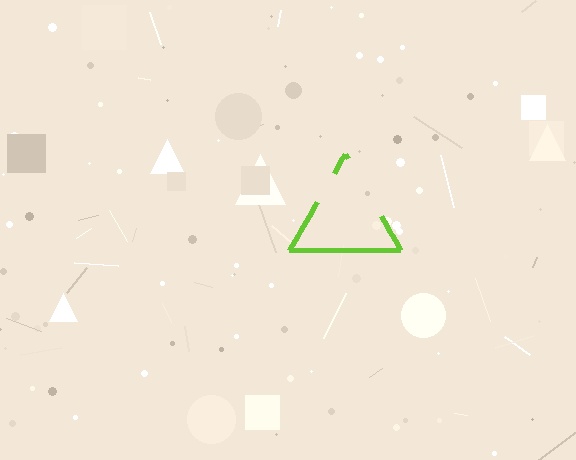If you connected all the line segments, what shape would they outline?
They would outline a triangle.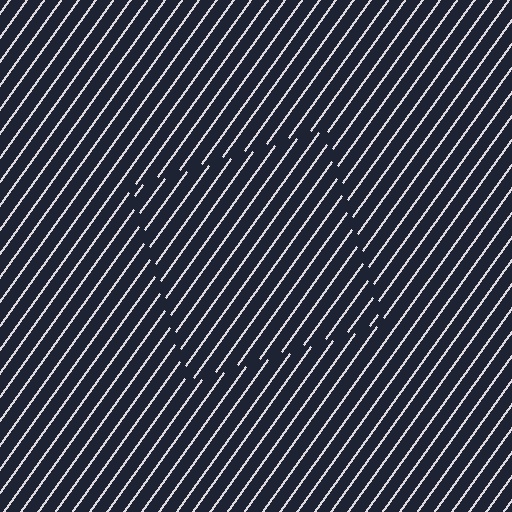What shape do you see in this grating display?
An illusory square. The interior of the shape contains the same grating, shifted by half a period — the contour is defined by the phase discontinuity where line-ends from the inner and outer gratings abut.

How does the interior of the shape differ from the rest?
The interior of the shape contains the same grating, shifted by half a period — the contour is defined by the phase discontinuity where line-ends from the inner and outer gratings abut.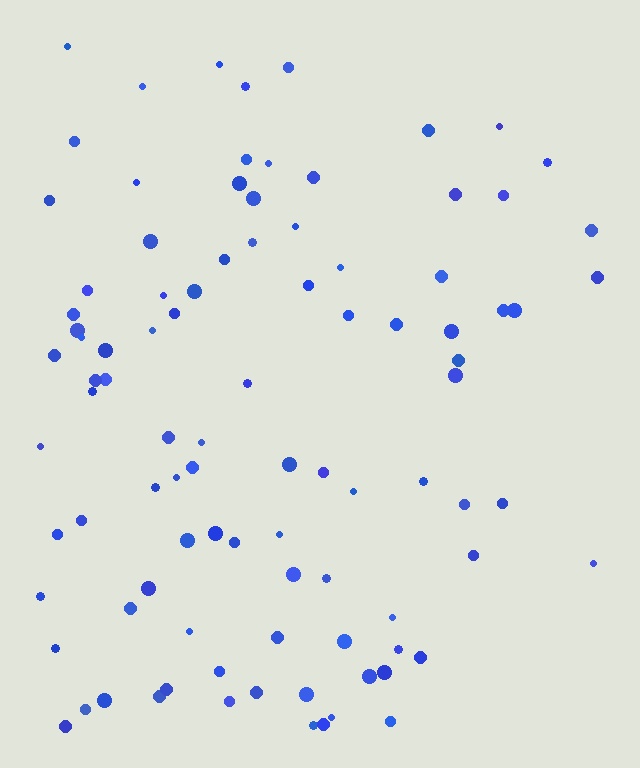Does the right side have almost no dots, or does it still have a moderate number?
Still a moderate number, just noticeably fewer than the left.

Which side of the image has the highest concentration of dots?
The left.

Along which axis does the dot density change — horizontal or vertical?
Horizontal.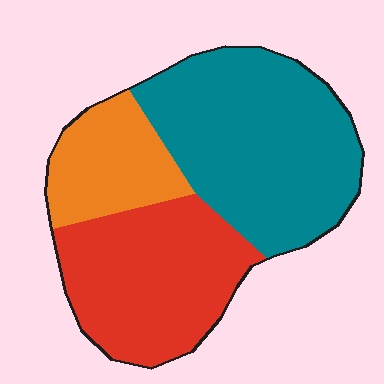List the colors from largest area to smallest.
From largest to smallest: teal, red, orange.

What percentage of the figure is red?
Red takes up between a third and a half of the figure.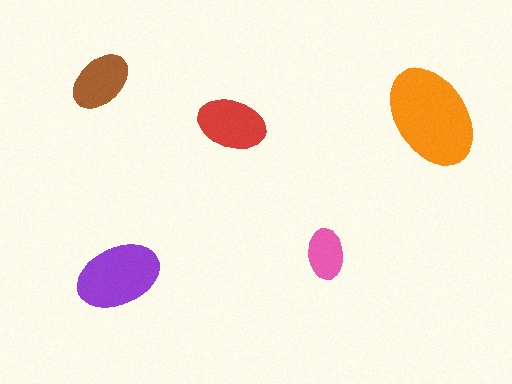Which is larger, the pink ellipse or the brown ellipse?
The brown one.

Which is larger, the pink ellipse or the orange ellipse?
The orange one.